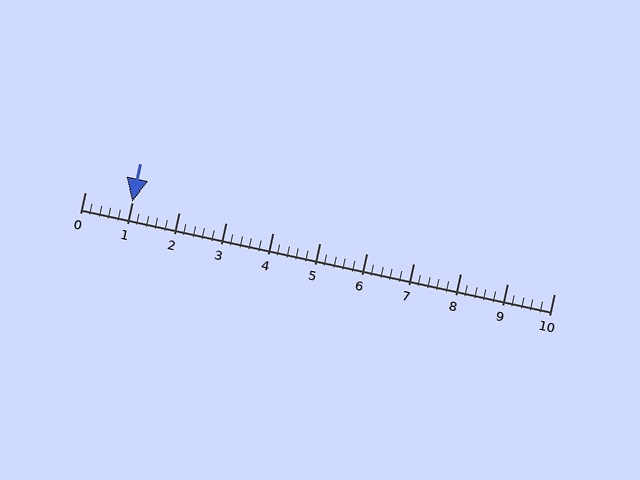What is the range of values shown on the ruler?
The ruler shows values from 0 to 10.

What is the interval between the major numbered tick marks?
The major tick marks are spaced 1 units apart.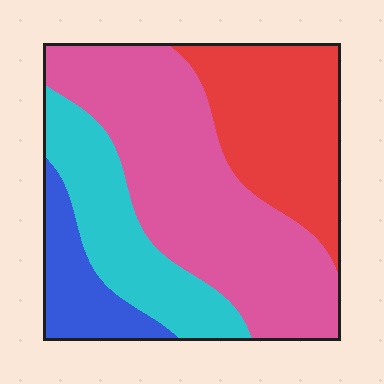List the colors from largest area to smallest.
From largest to smallest: pink, red, cyan, blue.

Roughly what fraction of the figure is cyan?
Cyan takes up about one fifth (1/5) of the figure.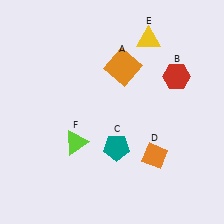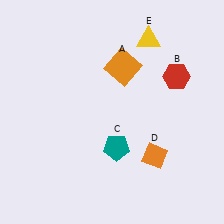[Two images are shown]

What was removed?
The lime triangle (F) was removed in Image 2.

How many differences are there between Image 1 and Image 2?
There is 1 difference between the two images.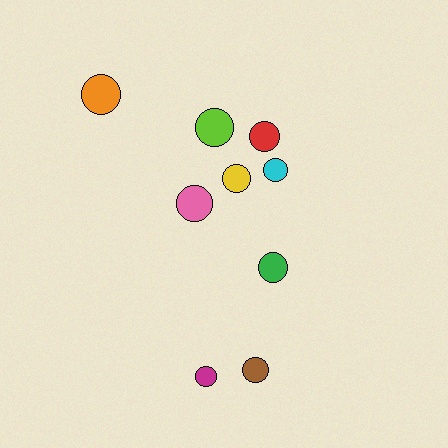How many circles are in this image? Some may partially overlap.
There are 9 circles.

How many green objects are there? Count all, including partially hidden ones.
There is 1 green object.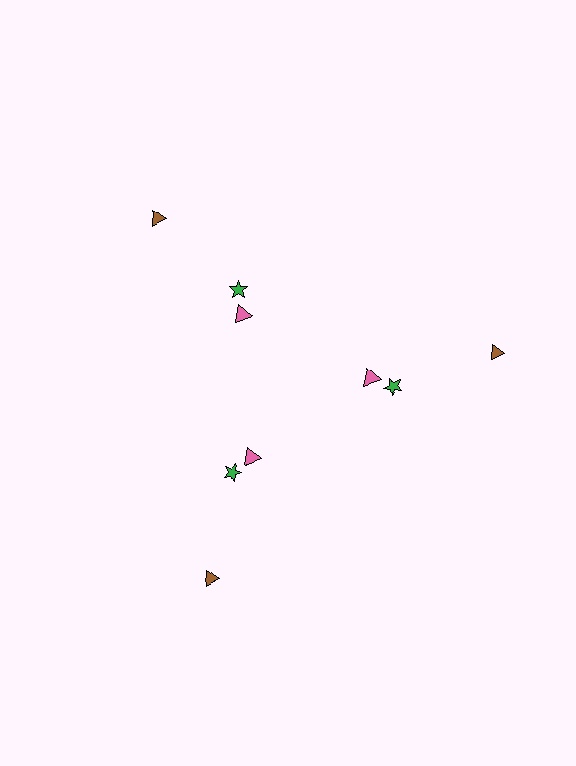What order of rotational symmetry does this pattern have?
This pattern has 3-fold rotational symmetry.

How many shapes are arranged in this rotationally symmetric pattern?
There are 9 shapes, arranged in 3 groups of 3.